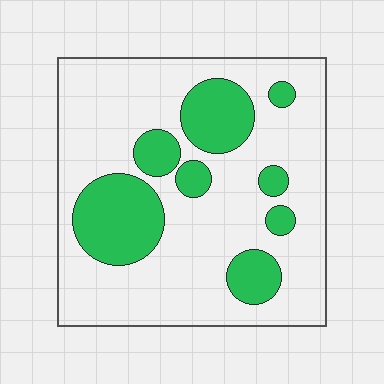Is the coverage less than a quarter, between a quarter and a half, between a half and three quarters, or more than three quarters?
Between a quarter and a half.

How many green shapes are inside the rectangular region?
8.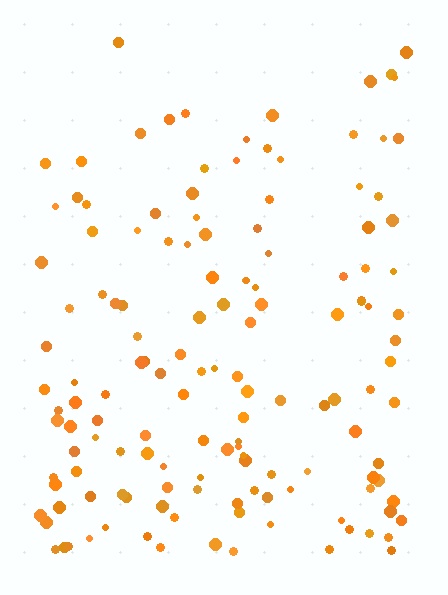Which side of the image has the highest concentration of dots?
The bottom.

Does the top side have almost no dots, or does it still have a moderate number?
Still a moderate number, just noticeably fewer than the bottom.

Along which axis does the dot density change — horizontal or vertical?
Vertical.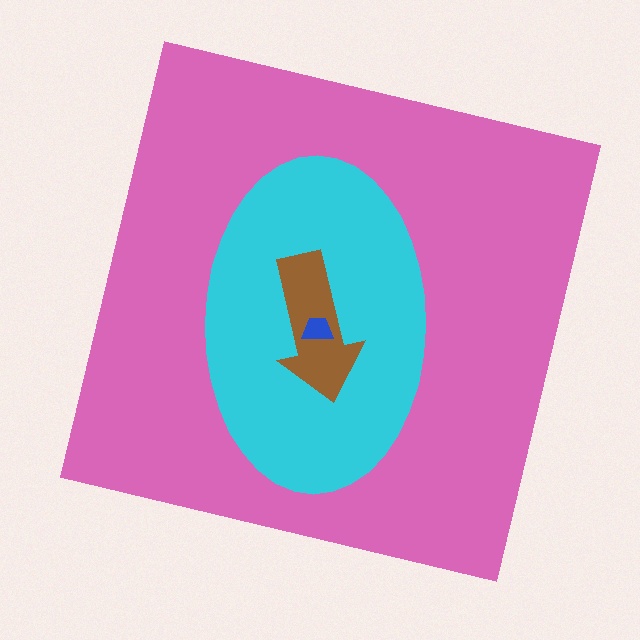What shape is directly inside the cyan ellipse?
The brown arrow.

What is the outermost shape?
The pink square.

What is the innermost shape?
The blue trapezoid.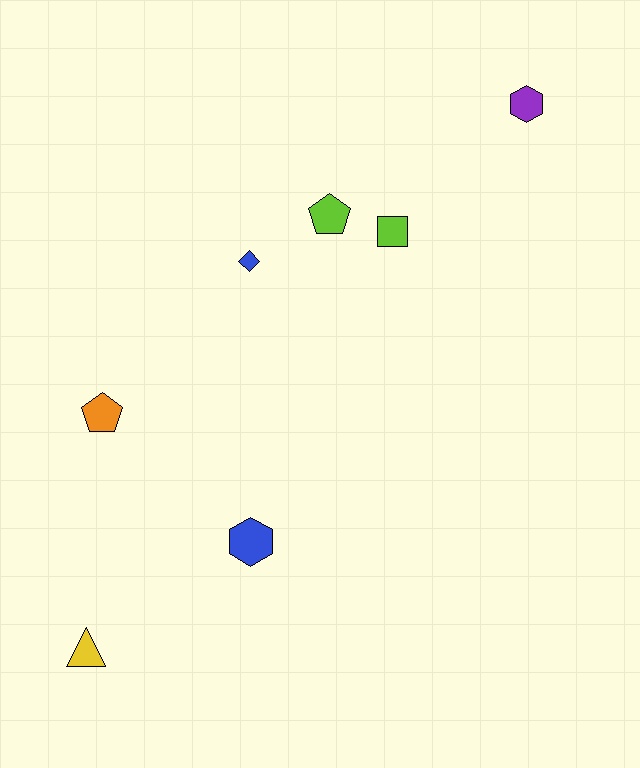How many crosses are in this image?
There are no crosses.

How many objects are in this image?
There are 7 objects.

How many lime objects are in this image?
There are 2 lime objects.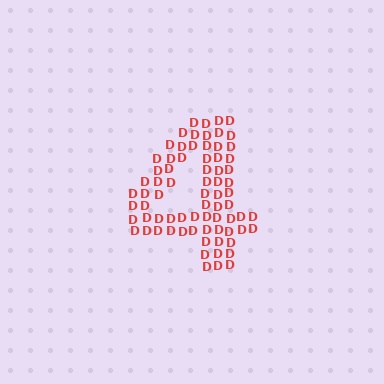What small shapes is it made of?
It is made of small letter D's.